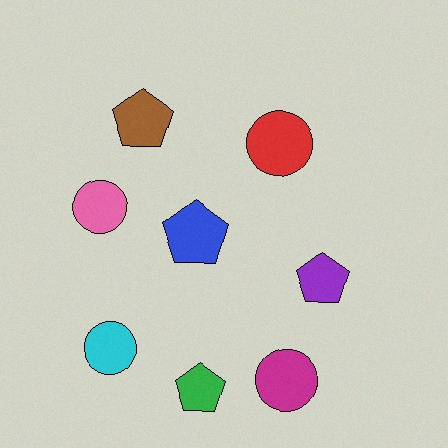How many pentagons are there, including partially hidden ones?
There are 4 pentagons.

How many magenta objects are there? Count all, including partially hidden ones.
There is 1 magenta object.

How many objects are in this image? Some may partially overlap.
There are 8 objects.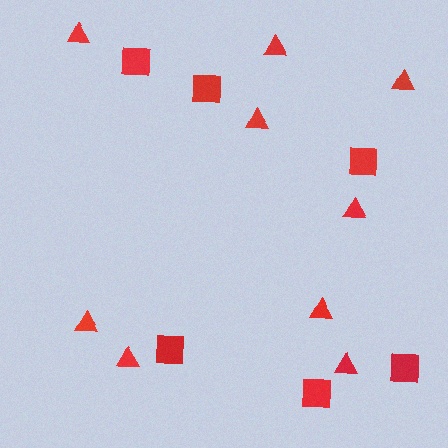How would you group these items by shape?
There are 2 groups: one group of squares (6) and one group of triangles (9).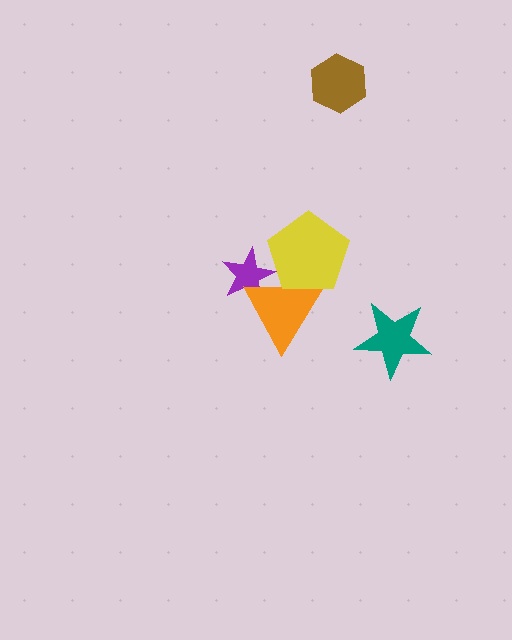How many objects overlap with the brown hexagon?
0 objects overlap with the brown hexagon.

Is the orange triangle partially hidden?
Yes, it is partially covered by another shape.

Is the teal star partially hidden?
No, no other shape covers it.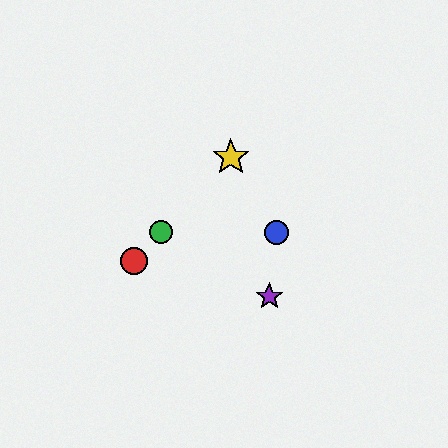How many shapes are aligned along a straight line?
3 shapes (the red circle, the green circle, the yellow star) are aligned along a straight line.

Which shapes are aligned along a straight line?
The red circle, the green circle, the yellow star are aligned along a straight line.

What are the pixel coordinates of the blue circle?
The blue circle is at (277, 233).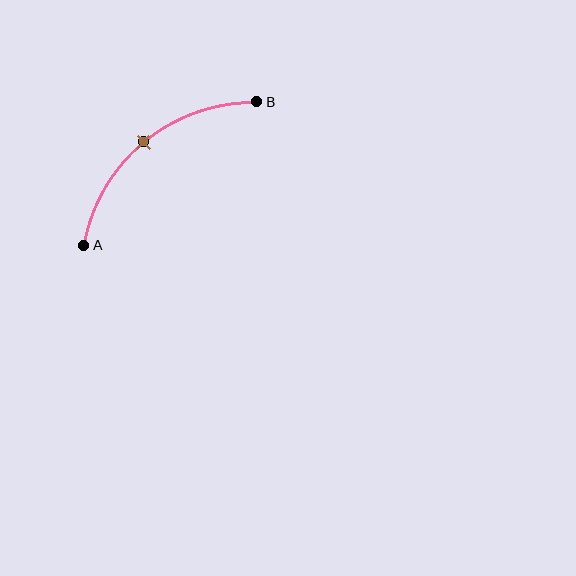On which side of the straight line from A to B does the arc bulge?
The arc bulges above and to the left of the straight line connecting A and B.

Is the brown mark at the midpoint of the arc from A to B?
Yes. The brown mark lies on the arc at equal arc-length from both A and B — it is the arc midpoint.